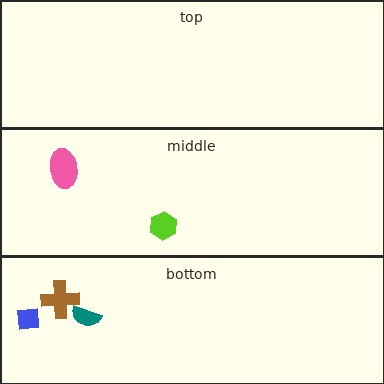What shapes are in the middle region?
The lime hexagon, the pink ellipse.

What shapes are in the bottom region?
The teal semicircle, the blue square, the brown cross.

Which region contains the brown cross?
The bottom region.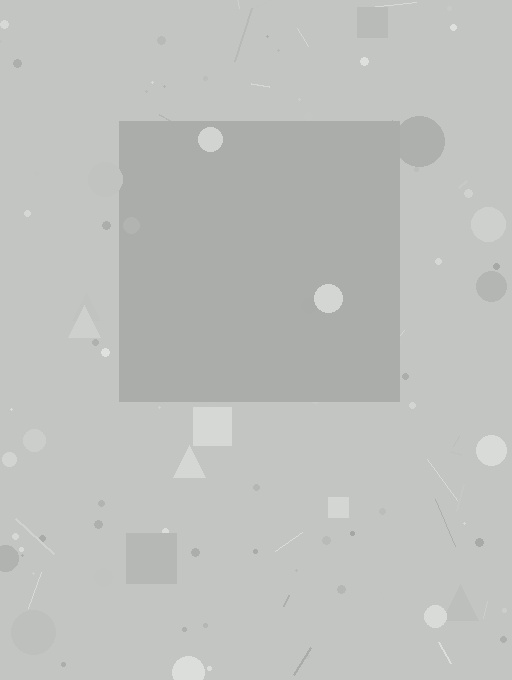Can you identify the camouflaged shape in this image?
The camouflaged shape is a square.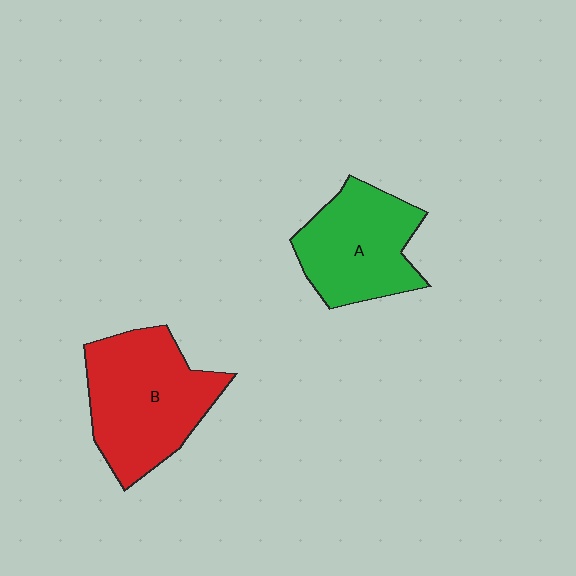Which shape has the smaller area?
Shape A (green).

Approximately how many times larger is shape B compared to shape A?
Approximately 1.2 times.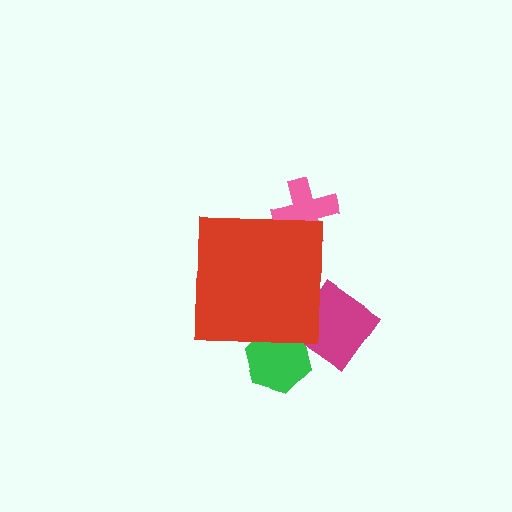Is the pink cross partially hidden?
Yes, the pink cross is partially hidden behind the red square.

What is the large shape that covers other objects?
A red square.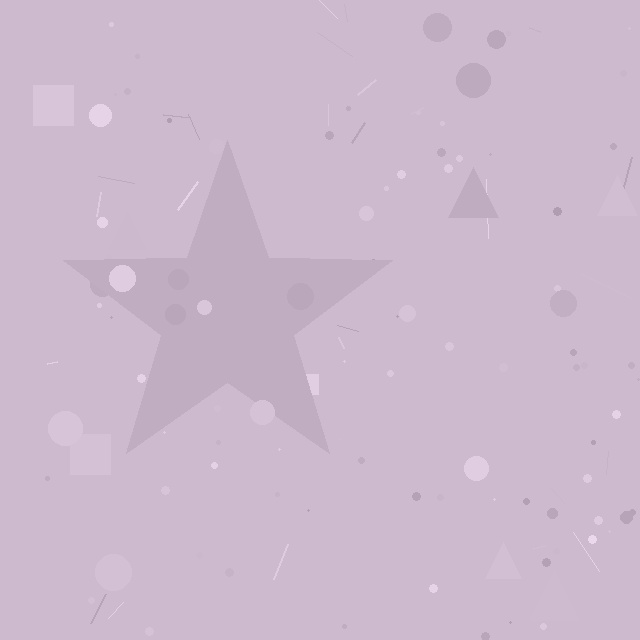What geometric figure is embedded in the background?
A star is embedded in the background.